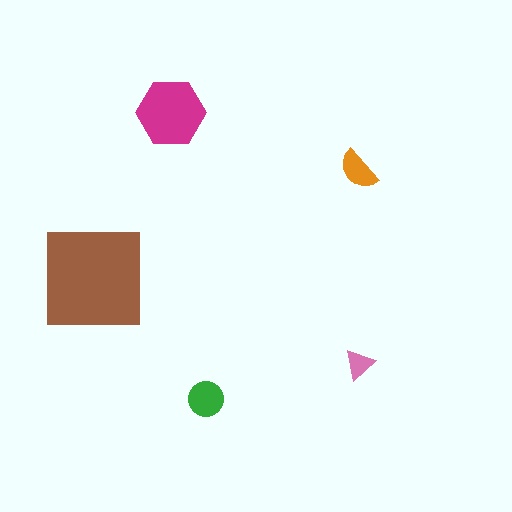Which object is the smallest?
The pink triangle.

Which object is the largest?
The brown square.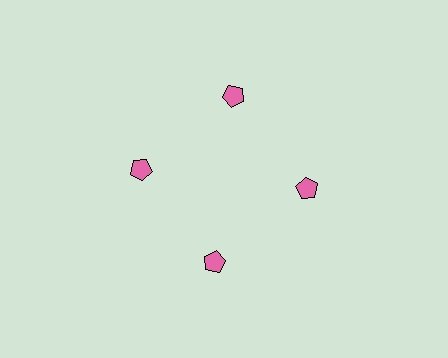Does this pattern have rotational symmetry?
Yes, this pattern has 4-fold rotational symmetry. It looks the same after rotating 90 degrees around the center.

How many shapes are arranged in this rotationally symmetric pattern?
There are 4 shapes, arranged in 4 groups of 1.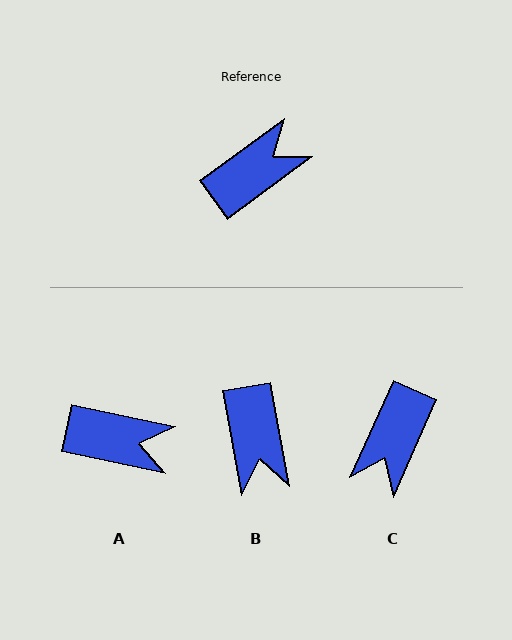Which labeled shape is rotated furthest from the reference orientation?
C, about 150 degrees away.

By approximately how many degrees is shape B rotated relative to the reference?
Approximately 116 degrees clockwise.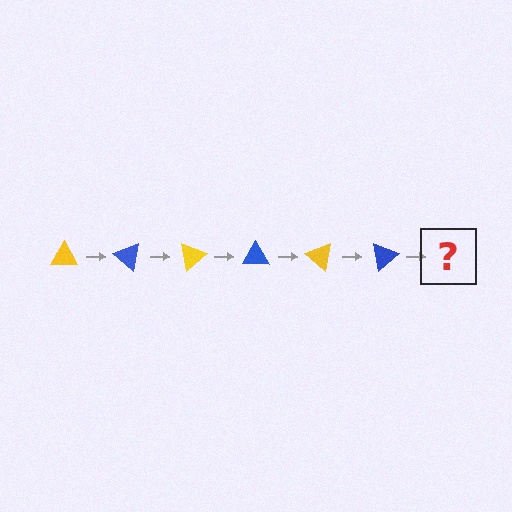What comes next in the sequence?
The next element should be a yellow triangle, rotated 240 degrees from the start.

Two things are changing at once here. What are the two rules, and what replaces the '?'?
The two rules are that it rotates 40 degrees each step and the color cycles through yellow and blue. The '?' should be a yellow triangle, rotated 240 degrees from the start.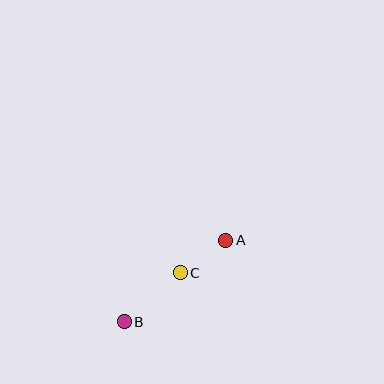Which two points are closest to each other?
Points A and C are closest to each other.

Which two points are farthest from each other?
Points A and B are farthest from each other.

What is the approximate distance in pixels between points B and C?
The distance between B and C is approximately 74 pixels.